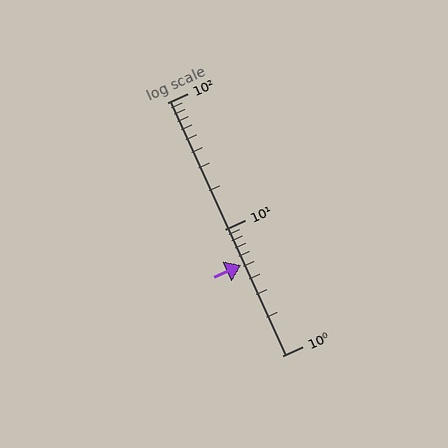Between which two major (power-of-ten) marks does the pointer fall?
The pointer is between 1 and 10.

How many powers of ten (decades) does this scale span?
The scale spans 2 decades, from 1 to 100.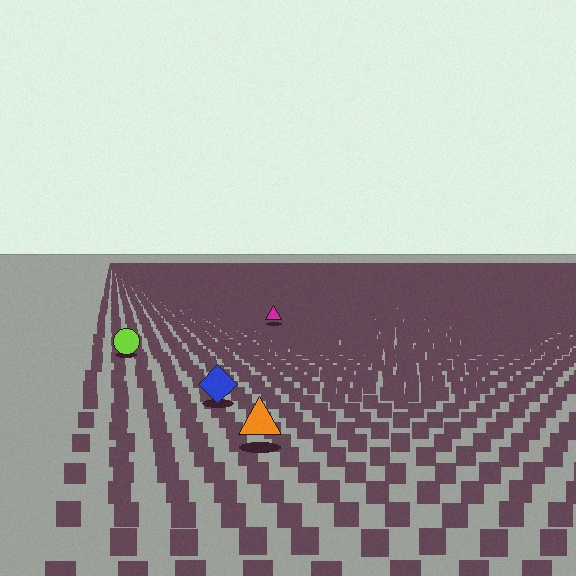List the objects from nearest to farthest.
From nearest to farthest: the orange triangle, the blue diamond, the lime circle, the magenta triangle.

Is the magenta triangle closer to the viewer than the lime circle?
No. The lime circle is closer — you can tell from the texture gradient: the ground texture is coarser near it.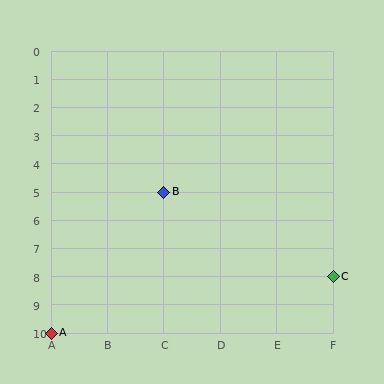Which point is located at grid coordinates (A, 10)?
Point A is at (A, 10).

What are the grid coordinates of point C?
Point C is at grid coordinates (F, 8).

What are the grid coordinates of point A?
Point A is at grid coordinates (A, 10).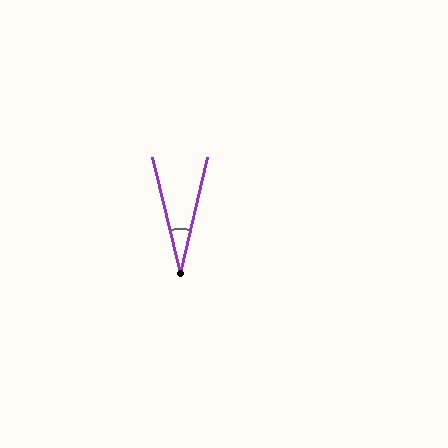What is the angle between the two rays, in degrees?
Approximately 27 degrees.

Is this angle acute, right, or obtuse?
It is acute.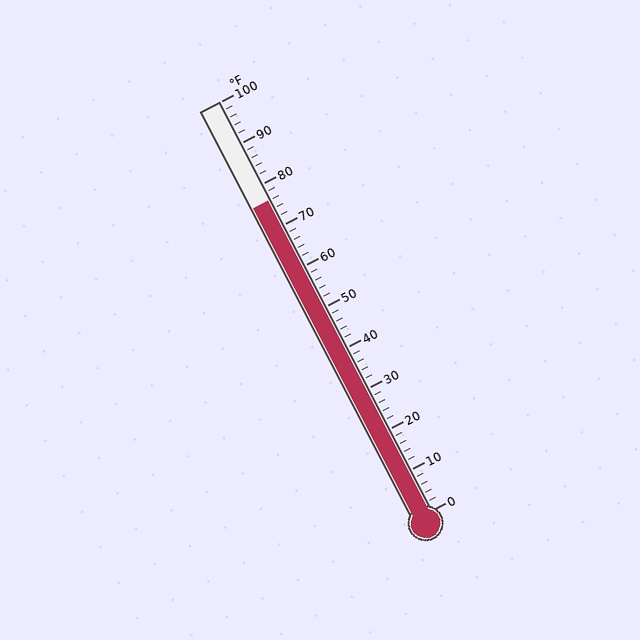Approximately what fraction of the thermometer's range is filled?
The thermometer is filled to approximately 75% of its range.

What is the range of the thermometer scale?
The thermometer scale ranges from 0°F to 100°F.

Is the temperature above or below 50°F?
The temperature is above 50°F.